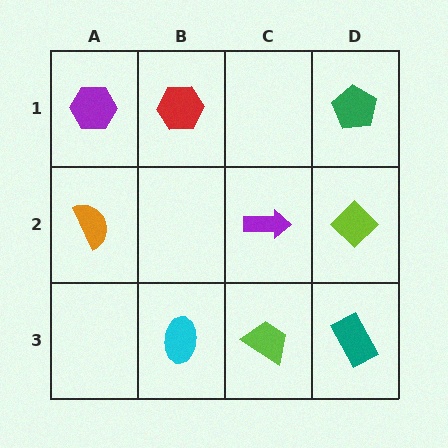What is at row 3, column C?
A lime trapezoid.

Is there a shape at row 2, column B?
No, that cell is empty.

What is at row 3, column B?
A cyan ellipse.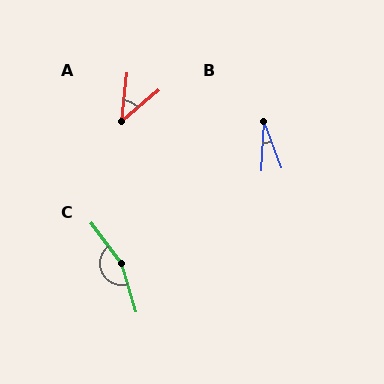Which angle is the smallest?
B, at approximately 23 degrees.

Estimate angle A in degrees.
Approximately 44 degrees.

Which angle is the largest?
C, at approximately 160 degrees.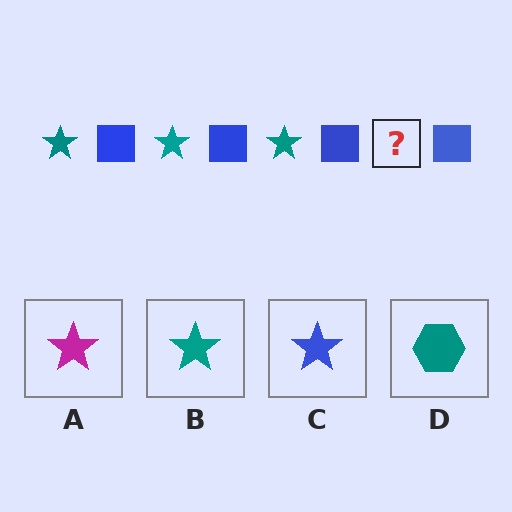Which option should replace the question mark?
Option B.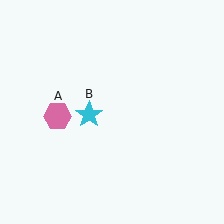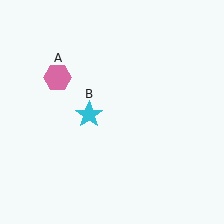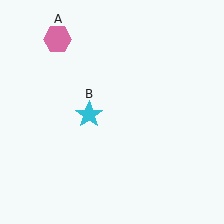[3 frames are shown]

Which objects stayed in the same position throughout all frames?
Cyan star (object B) remained stationary.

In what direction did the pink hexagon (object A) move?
The pink hexagon (object A) moved up.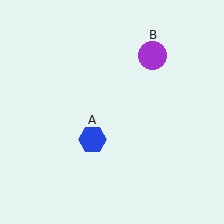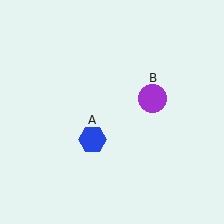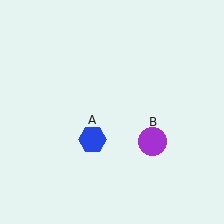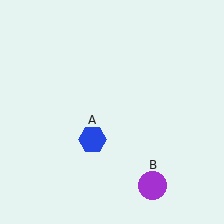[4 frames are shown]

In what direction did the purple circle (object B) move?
The purple circle (object B) moved down.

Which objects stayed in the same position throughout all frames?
Blue hexagon (object A) remained stationary.